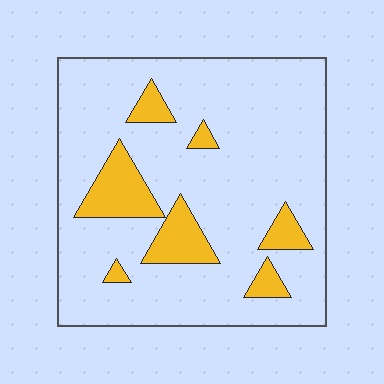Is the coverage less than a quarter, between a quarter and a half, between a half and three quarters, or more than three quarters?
Less than a quarter.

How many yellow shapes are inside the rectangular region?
7.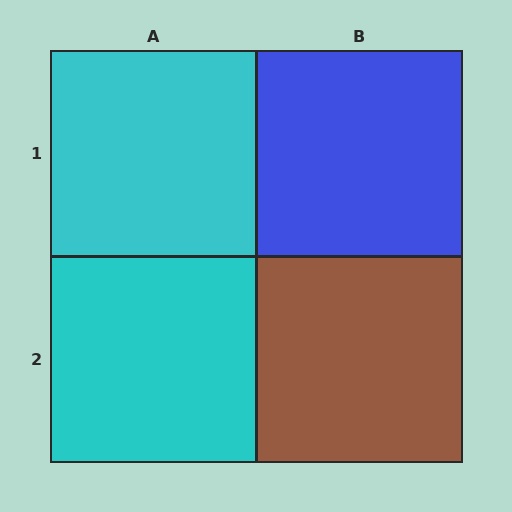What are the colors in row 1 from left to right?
Cyan, blue.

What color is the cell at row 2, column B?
Brown.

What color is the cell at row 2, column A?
Cyan.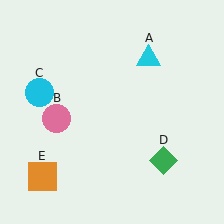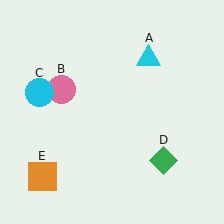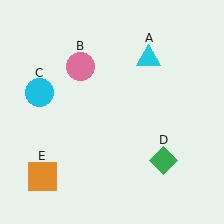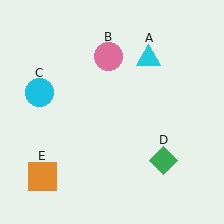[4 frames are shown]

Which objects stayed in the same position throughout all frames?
Cyan triangle (object A) and cyan circle (object C) and green diamond (object D) and orange square (object E) remained stationary.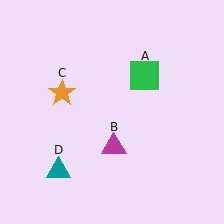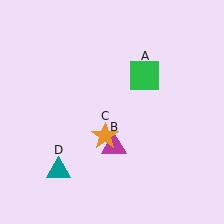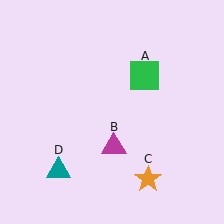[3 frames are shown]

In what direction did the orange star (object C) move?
The orange star (object C) moved down and to the right.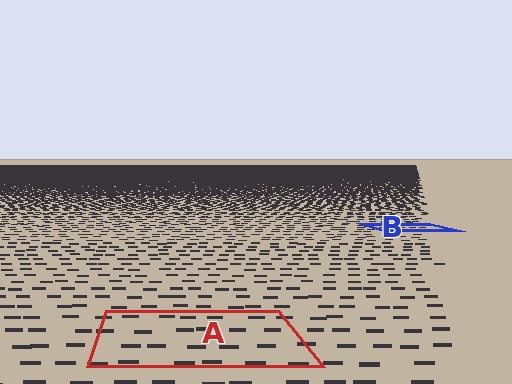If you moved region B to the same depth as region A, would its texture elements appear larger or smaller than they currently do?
They would appear larger. At a closer depth, the same texture elements are projected at a bigger on-screen size.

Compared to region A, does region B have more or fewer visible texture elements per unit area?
Region B has more texture elements per unit area — they are packed more densely because it is farther away.